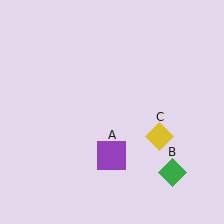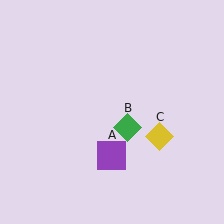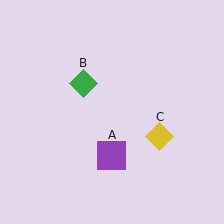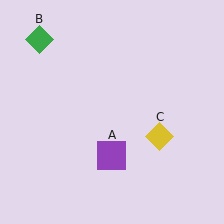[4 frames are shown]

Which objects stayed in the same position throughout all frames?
Purple square (object A) and yellow diamond (object C) remained stationary.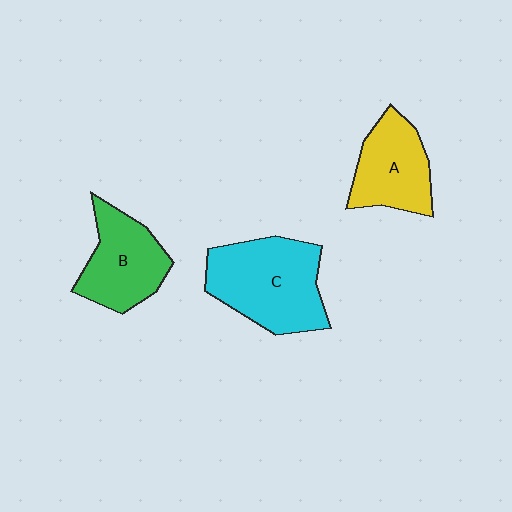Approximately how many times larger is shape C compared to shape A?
Approximately 1.5 times.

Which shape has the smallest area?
Shape A (yellow).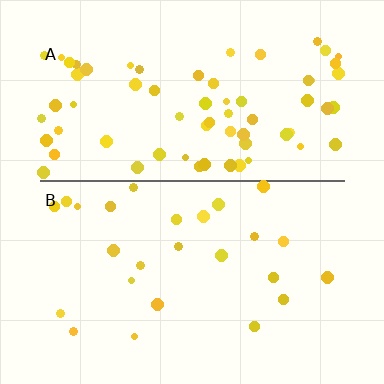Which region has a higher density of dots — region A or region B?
A (the top).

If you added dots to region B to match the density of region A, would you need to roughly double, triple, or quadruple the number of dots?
Approximately triple.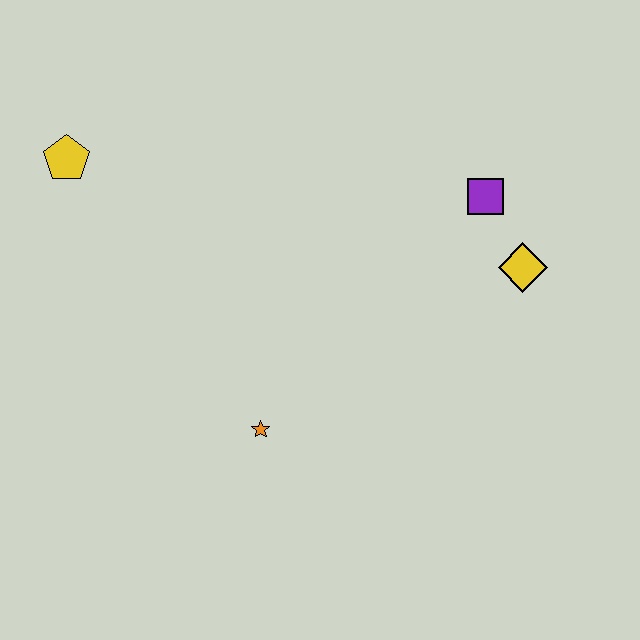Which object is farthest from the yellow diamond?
The yellow pentagon is farthest from the yellow diamond.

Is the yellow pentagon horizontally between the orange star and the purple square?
No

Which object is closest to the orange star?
The yellow diamond is closest to the orange star.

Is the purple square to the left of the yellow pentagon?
No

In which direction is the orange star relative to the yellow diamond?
The orange star is to the left of the yellow diamond.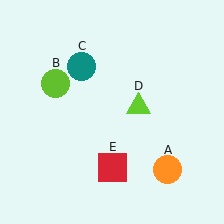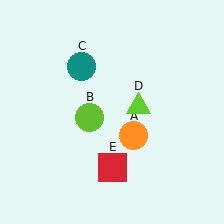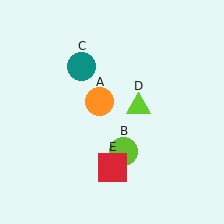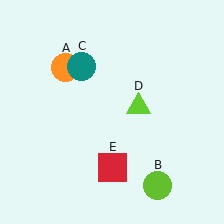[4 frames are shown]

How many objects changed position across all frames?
2 objects changed position: orange circle (object A), lime circle (object B).